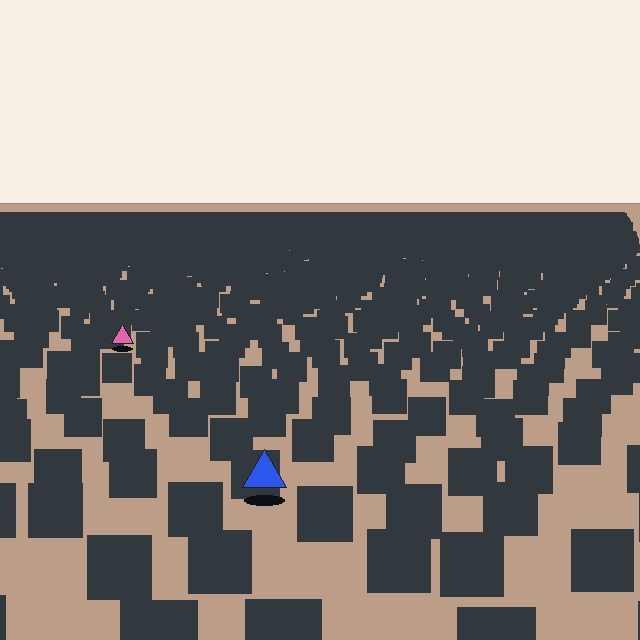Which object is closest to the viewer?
The blue triangle is closest. The texture marks near it are larger and more spread out.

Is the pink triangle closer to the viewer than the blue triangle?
No. The blue triangle is closer — you can tell from the texture gradient: the ground texture is coarser near it.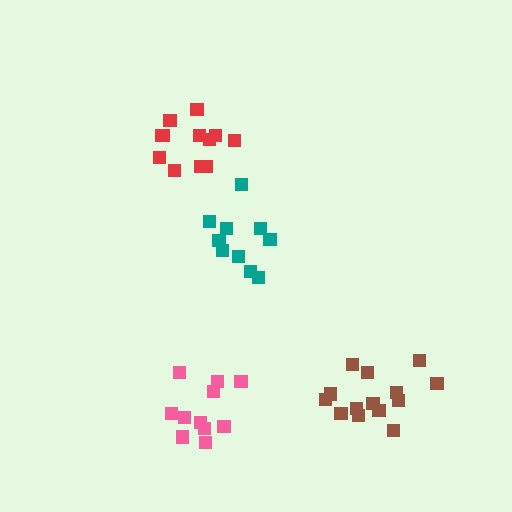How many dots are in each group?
Group 1: 10 dots, Group 2: 14 dots, Group 3: 11 dots, Group 4: 12 dots (47 total).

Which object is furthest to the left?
The red cluster is leftmost.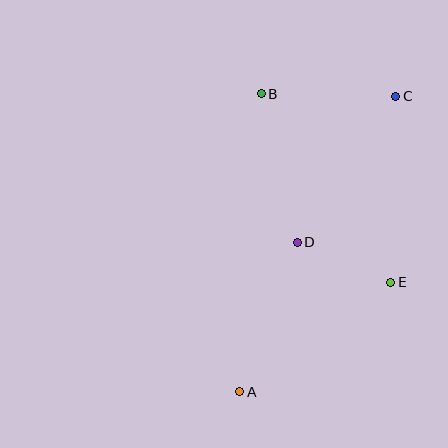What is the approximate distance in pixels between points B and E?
The distance between B and E is approximately 228 pixels.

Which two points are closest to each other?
Points D and E are closest to each other.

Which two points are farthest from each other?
Points A and C are farthest from each other.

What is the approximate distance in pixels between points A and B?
The distance between A and B is approximately 298 pixels.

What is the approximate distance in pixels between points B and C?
The distance between B and C is approximately 135 pixels.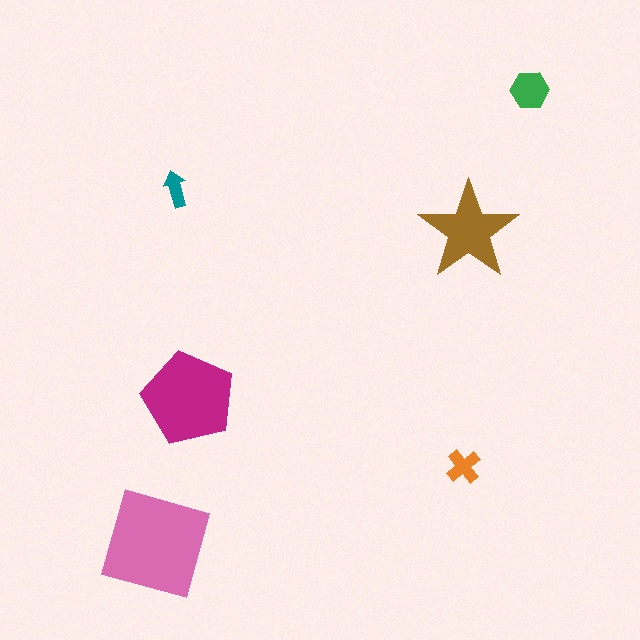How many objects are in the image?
There are 6 objects in the image.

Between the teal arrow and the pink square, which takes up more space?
The pink square.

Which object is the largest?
The pink square.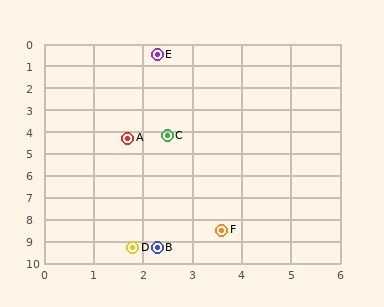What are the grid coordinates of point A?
Point A is at approximately (1.7, 4.3).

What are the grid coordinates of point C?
Point C is at approximately (2.5, 4.2).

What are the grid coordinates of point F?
Point F is at approximately (3.6, 8.5).